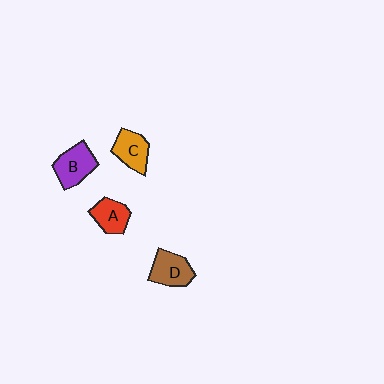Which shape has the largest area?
Shape B (purple).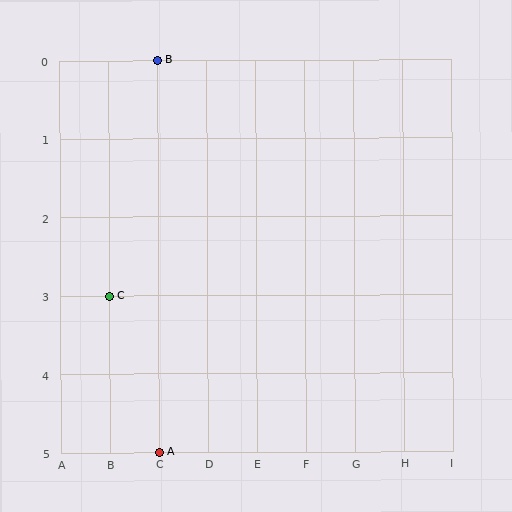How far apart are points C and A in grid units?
Points C and A are 1 column and 2 rows apart (about 2.2 grid units diagonally).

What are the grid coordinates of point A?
Point A is at grid coordinates (C, 5).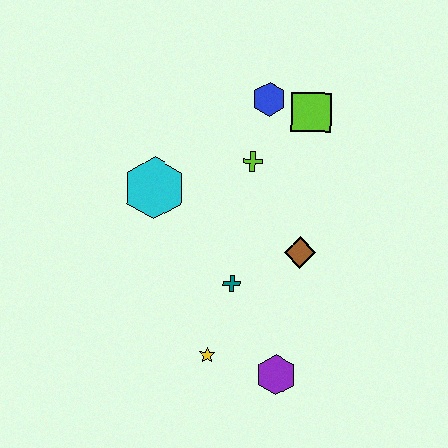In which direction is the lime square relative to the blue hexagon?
The lime square is to the right of the blue hexagon.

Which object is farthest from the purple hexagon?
The blue hexagon is farthest from the purple hexagon.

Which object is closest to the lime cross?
The blue hexagon is closest to the lime cross.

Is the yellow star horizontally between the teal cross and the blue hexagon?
No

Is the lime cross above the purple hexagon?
Yes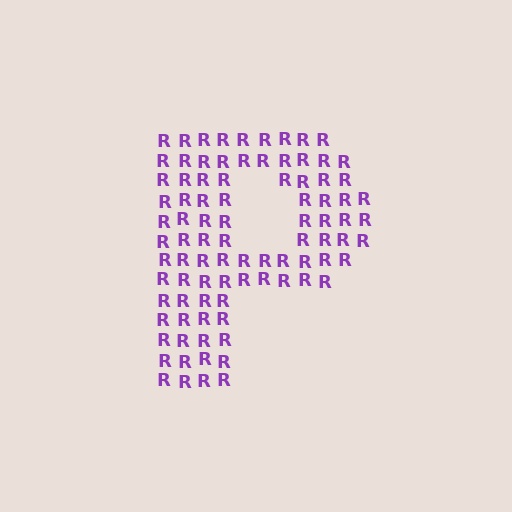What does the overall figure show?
The overall figure shows the letter P.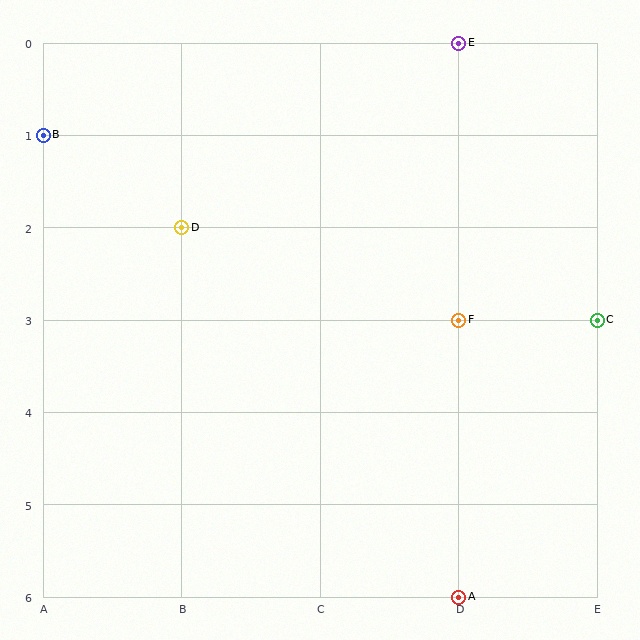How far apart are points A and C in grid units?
Points A and C are 1 column and 3 rows apart (about 3.2 grid units diagonally).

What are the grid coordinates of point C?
Point C is at grid coordinates (E, 3).